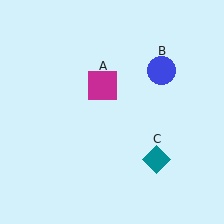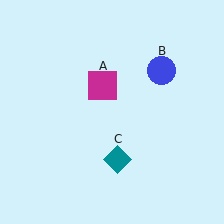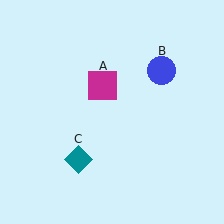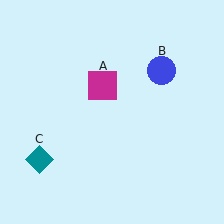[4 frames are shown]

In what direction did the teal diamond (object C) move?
The teal diamond (object C) moved left.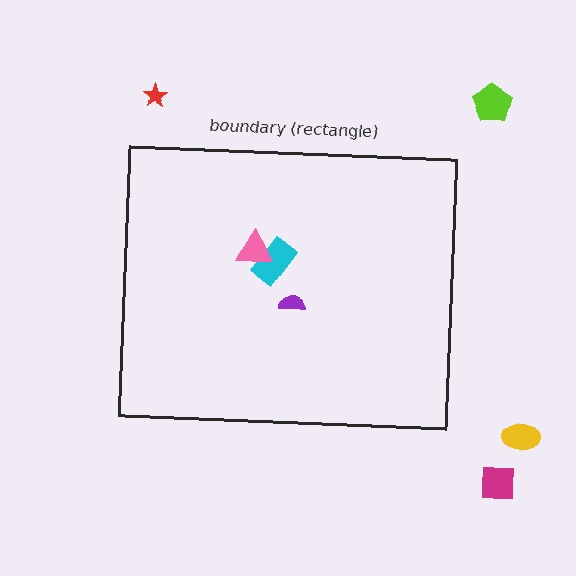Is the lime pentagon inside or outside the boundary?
Outside.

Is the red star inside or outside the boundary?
Outside.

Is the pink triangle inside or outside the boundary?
Inside.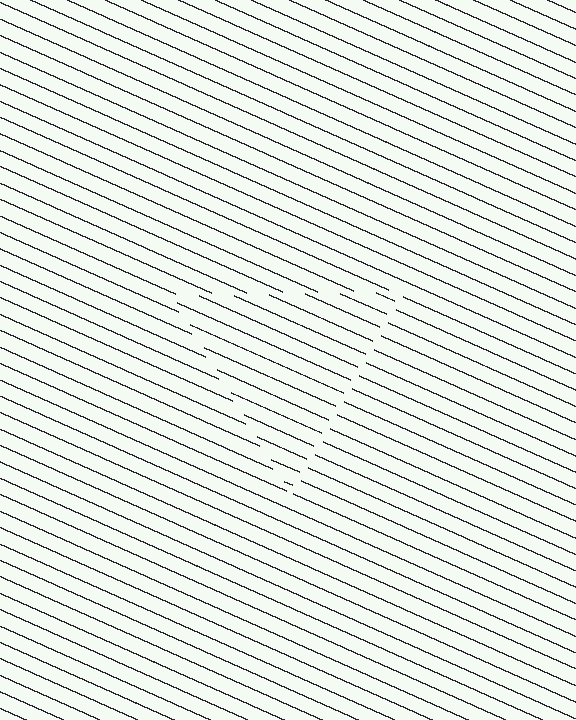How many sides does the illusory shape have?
3 sides — the line-ends trace a triangle.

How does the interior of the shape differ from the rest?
The interior of the shape contains the same grating, shifted by half a period — the contour is defined by the phase discontinuity where line-ends from the inner and outer gratings abut.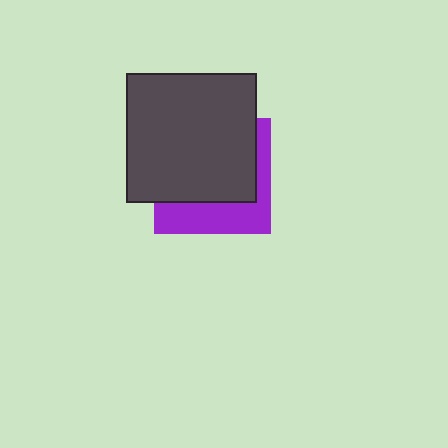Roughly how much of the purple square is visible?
A small part of it is visible (roughly 35%).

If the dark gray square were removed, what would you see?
You would see the complete purple square.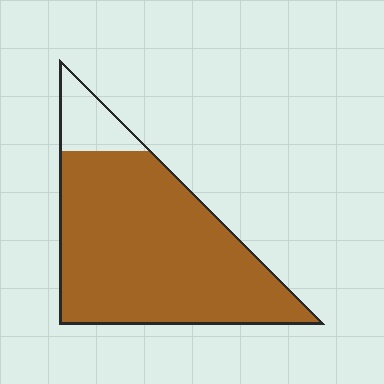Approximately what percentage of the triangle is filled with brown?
Approximately 90%.